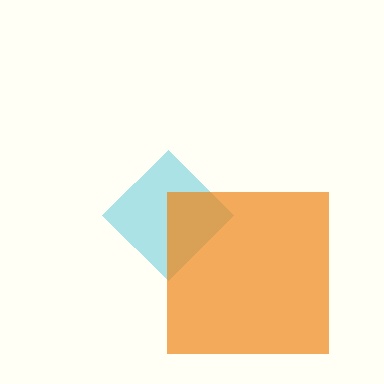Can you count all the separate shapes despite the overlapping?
Yes, there are 2 separate shapes.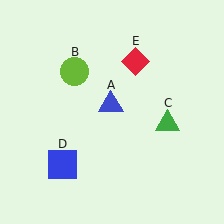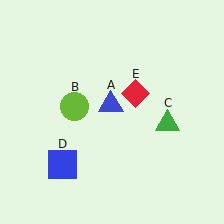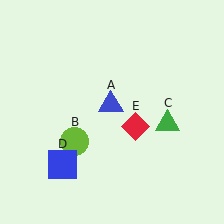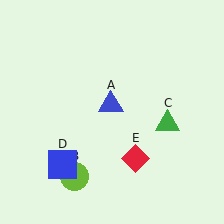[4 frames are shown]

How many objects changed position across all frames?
2 objects changed position: lime circle (object B), red diamond (object E).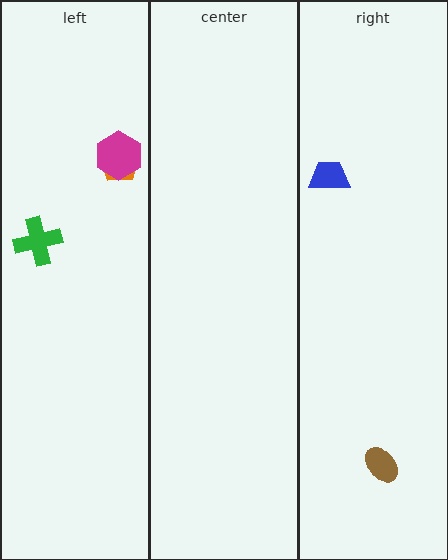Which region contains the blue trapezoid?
The right region.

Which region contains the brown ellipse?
The right region.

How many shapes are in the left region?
3.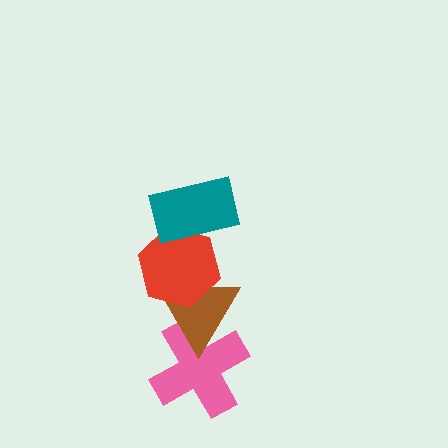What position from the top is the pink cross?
The pink cross is 4th from the top.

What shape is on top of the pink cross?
The brown triangle is on top of the pink cross.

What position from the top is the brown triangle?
The brown triangle is 3rd from the top.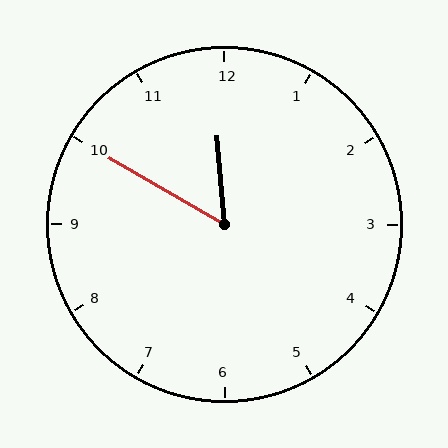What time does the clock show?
11:50.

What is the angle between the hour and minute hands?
Approximately 55 degrees.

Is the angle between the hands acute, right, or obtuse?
It is acute.